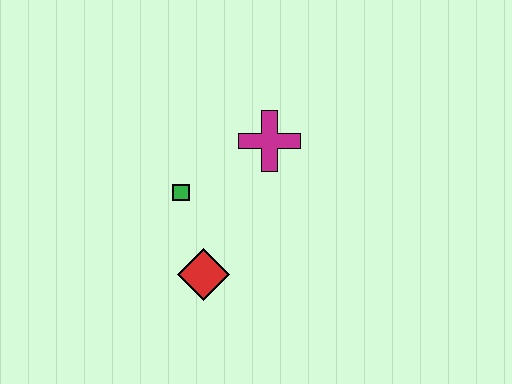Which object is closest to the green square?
The red diamond is closest to the green square.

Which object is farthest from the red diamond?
The magenta cross is farthest from the red diamond.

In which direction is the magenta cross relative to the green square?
The magenta cross is to the right of the green square.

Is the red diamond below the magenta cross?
Yes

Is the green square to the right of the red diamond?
No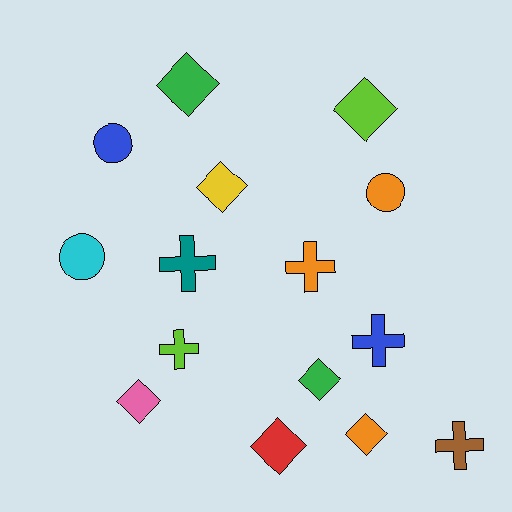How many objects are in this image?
There are 15 objects.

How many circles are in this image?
There are 3 circles.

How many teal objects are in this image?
There is 1 teal object.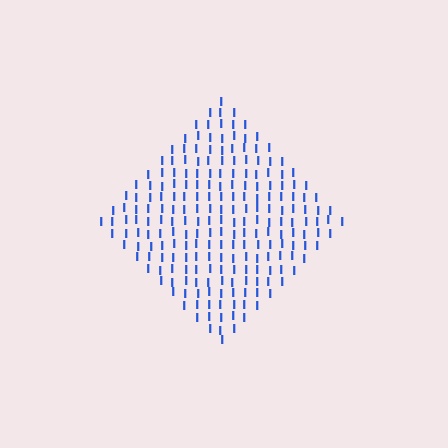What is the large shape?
The large shape is a diamond.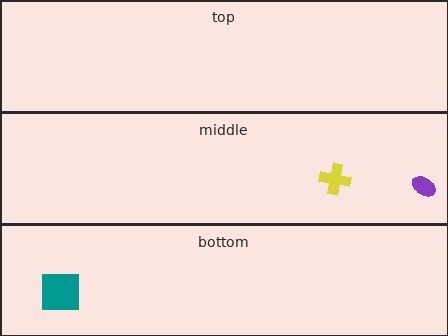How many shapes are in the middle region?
2.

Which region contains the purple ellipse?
The middle region.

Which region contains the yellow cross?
The middle region.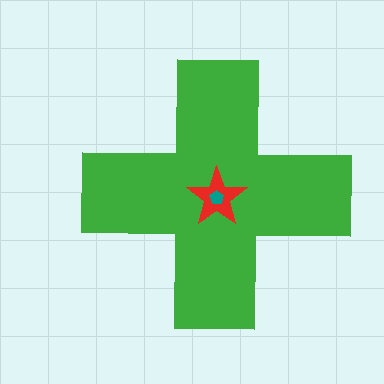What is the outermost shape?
The green cross.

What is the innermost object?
The teal pentagon.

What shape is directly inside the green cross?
The red star.